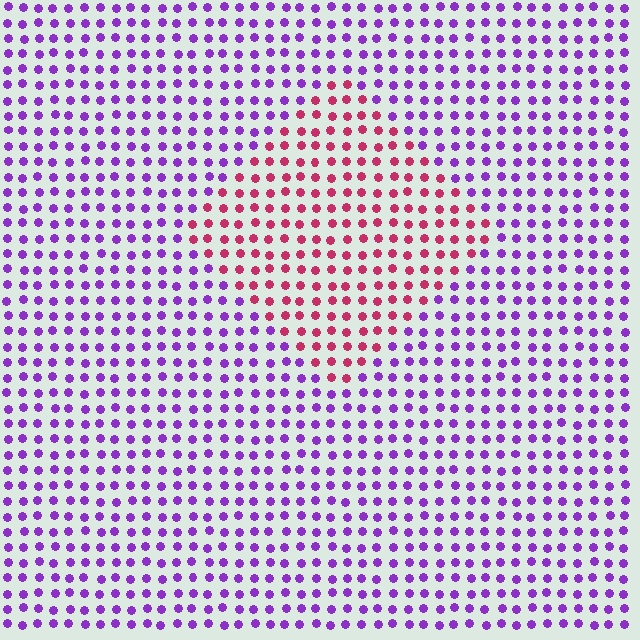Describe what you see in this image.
The image is filled with small purple elements in a uniform arrangement. A diamond-shaped region is visible where the elements are tinted to a slightly different hue, forming a subtle color boundary.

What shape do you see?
I see a diamond.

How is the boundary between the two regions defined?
The boundary is defined purely by a slight shift in hue (about 60 degrees). Spacing, size, and orientation are identical on both sides.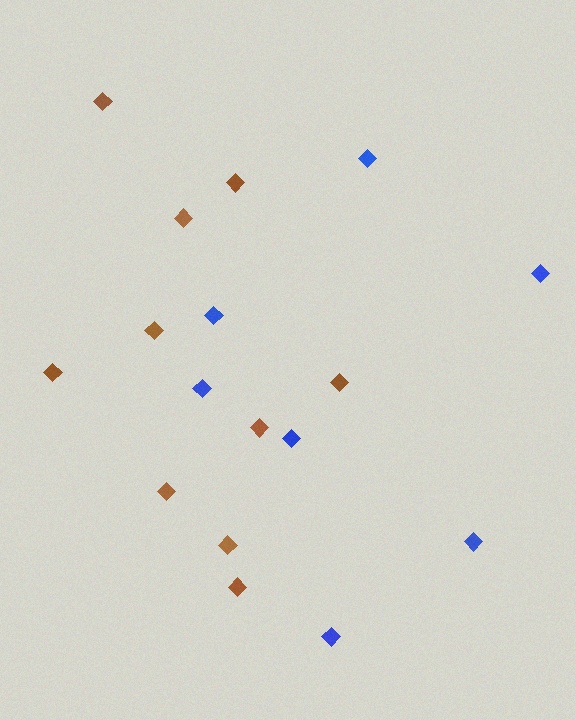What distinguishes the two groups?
There are 2 groups: one group of brown diamonds (10) and one group of blue diamonds (7).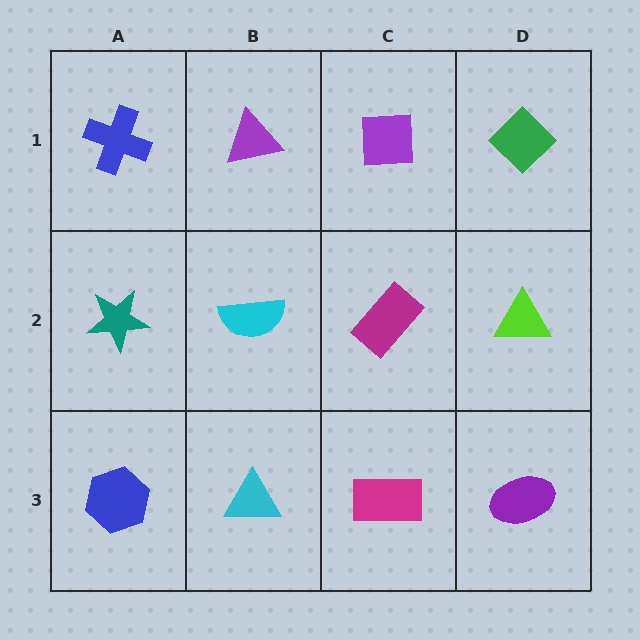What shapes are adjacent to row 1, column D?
A lime triangle (row 2, column D), a purple square (row 1, column C).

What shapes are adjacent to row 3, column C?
A magenta rectangle (row 2, column C), a cyan triangle (row 3, column B), a purple ellipse (row 3, column D).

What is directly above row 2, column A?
A blue cross.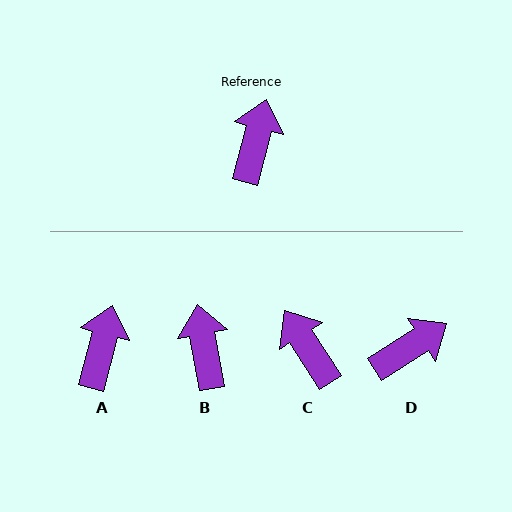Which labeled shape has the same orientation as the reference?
A.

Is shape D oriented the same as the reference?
No, it is off by about 43 degrees.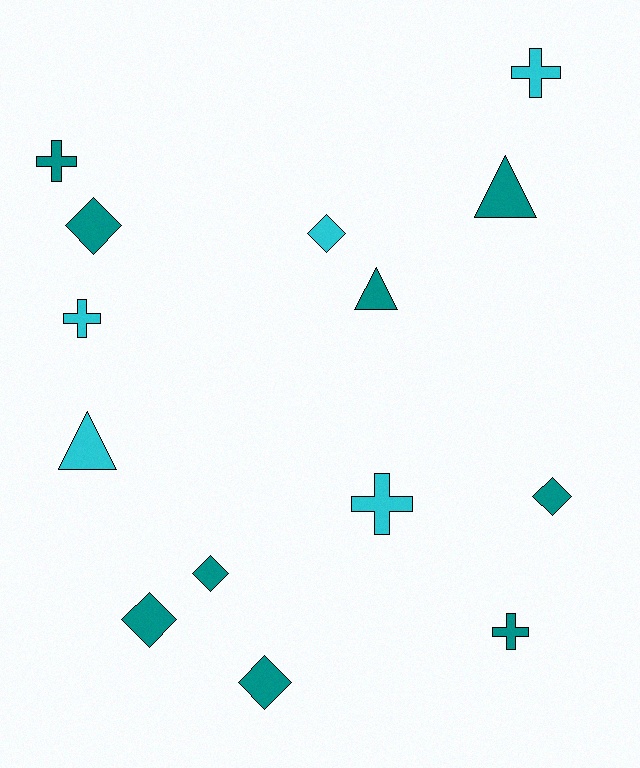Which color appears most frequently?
Teal, with 9 objects.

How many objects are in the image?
There are 14 objects.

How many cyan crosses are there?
There are 3 cyan crosses.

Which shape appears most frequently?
Diamond, with 6 objects.